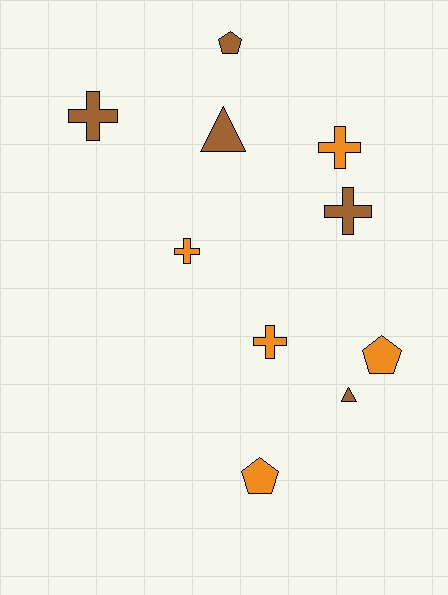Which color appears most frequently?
Brown, with 5 objects.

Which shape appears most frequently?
Cross, with 5 objects.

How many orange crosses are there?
There are 3 orange crosses.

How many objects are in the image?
There are 10 objects.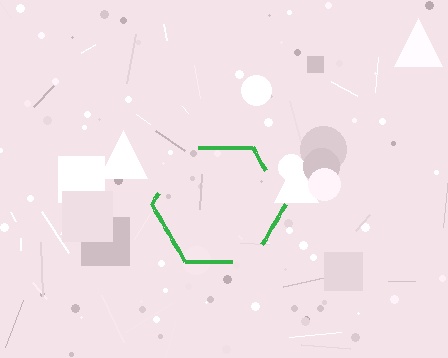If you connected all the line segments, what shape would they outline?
They would outline a hexagon.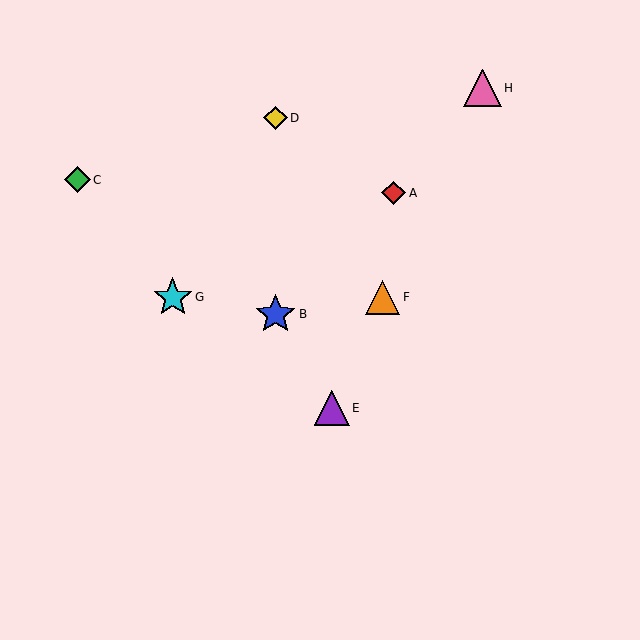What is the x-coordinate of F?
Object F is at x≈383.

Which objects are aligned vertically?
Objects B, D are aligned vertically.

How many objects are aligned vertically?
2 objects (B, D) are aligned vertically.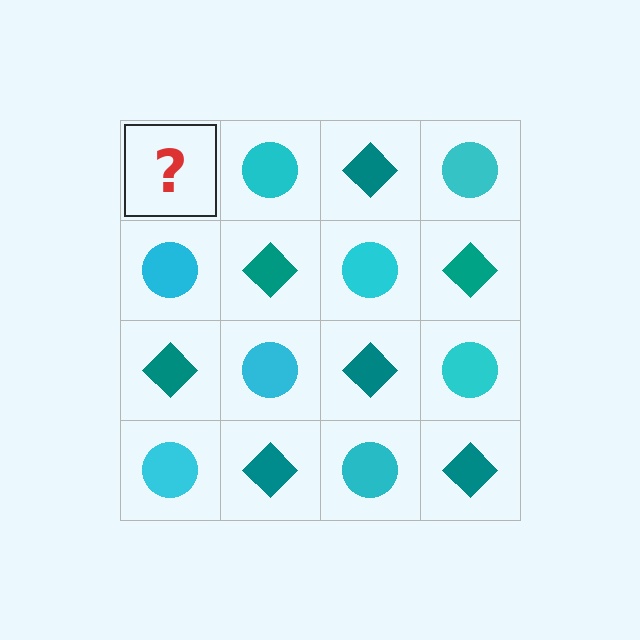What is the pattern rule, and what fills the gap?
The rule is that it alternates teal diamond and cyan circle in a checkerboard pattern. The gap should be filled with a teal diamond.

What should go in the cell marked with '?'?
The missing cell should contain a teal diamond.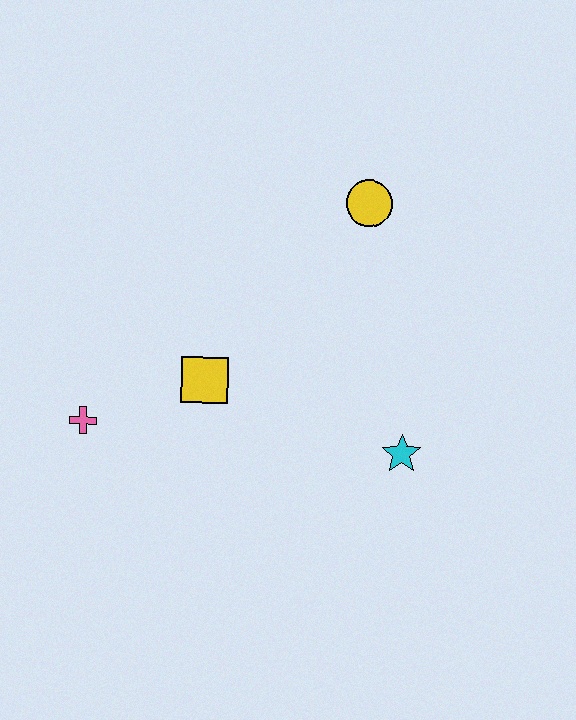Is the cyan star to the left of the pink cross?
No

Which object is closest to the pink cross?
The yellow square is closest to the pink cross.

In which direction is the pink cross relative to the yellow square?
The pink cross is to the left of the yellow square.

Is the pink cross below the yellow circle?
Yes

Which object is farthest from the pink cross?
The yellow circle is farthest from the pink cross.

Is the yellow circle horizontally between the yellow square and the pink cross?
No